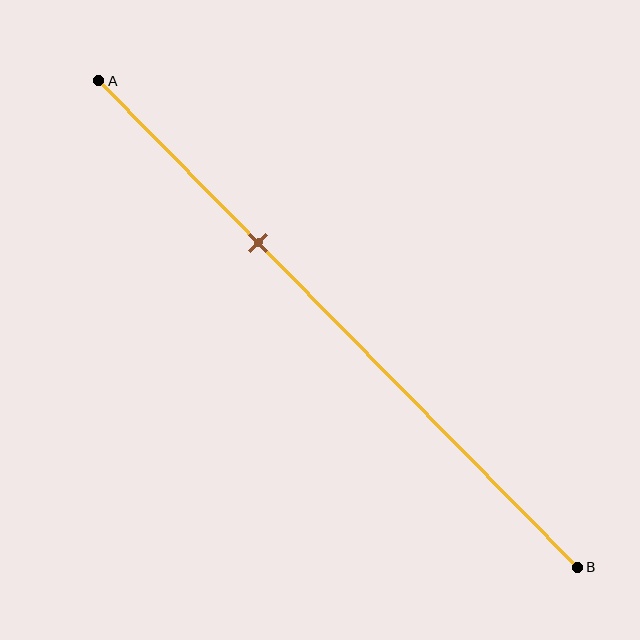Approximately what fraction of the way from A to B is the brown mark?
The brown mark is approximately 35% of the way from A to B.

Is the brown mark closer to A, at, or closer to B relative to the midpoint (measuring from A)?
The brown mark is closer to point A than the midpoint of segment AB.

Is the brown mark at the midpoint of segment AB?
No, the mark is at about 35% from A, not at the 50% midpoint.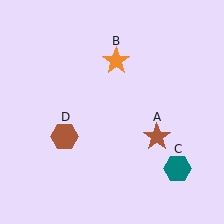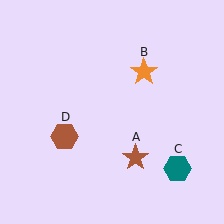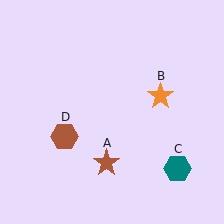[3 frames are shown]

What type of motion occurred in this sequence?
The brown star (object A), orange star (object B) rotated clockwise around the center of the scene.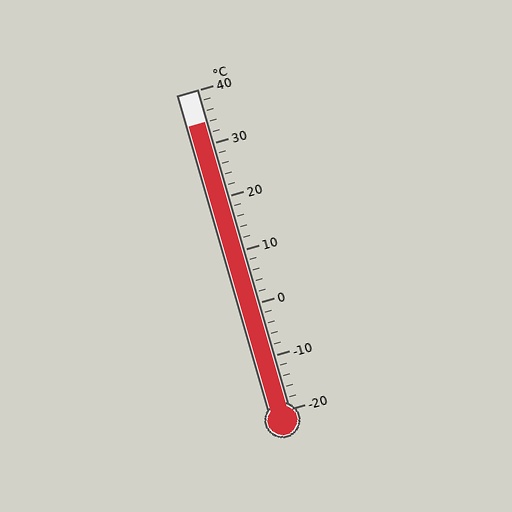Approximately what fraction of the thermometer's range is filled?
The thermometer is filled to approximately 90% of its range.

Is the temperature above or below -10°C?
The temperature is above -10°C.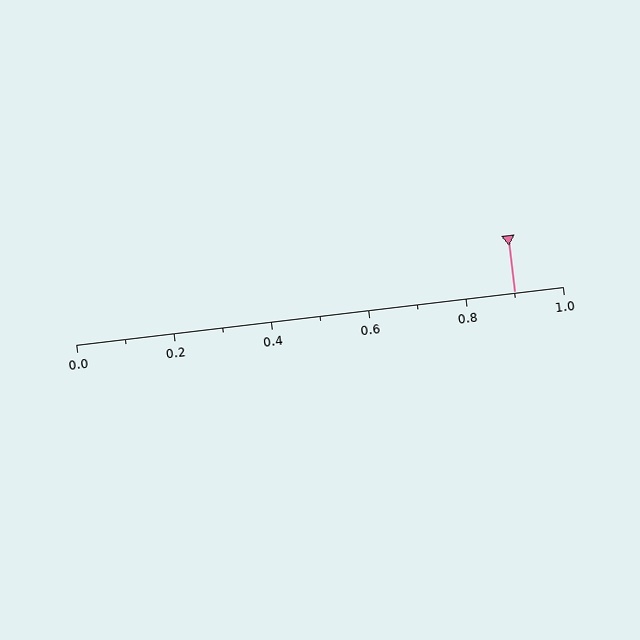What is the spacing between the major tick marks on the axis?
The major ticks are spaced 0.2 apart.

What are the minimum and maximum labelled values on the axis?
The axis runs from 0.0 to 1.0.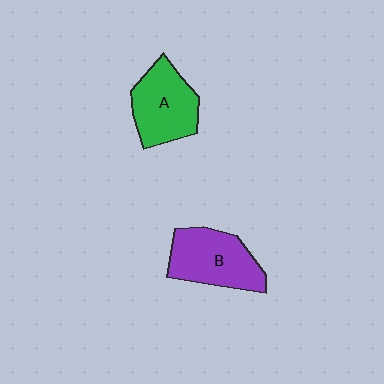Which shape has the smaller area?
Shape A (green).